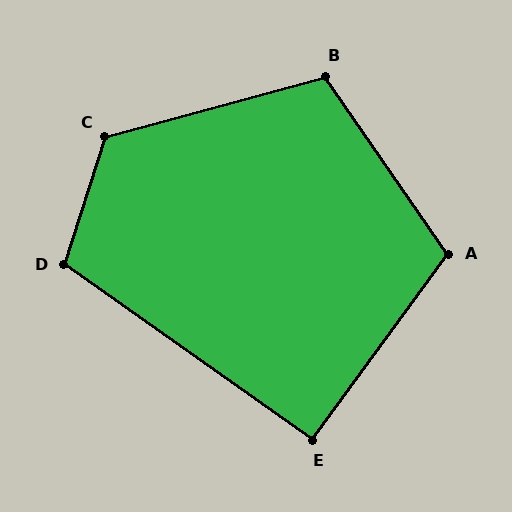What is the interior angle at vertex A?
Approximately 109 degrees (obtuse).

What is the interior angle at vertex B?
Approximately 109 degrees (obtuse).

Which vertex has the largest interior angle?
C, at approximately 123 degrees.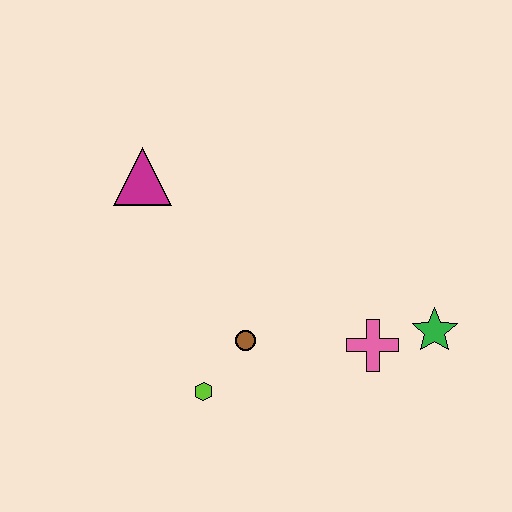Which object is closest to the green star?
The pink cross is closest to the green star.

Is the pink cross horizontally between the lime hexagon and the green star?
Yes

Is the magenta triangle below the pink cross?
No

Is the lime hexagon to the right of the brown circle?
No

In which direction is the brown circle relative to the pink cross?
The brown circle is to the left of the pink cross.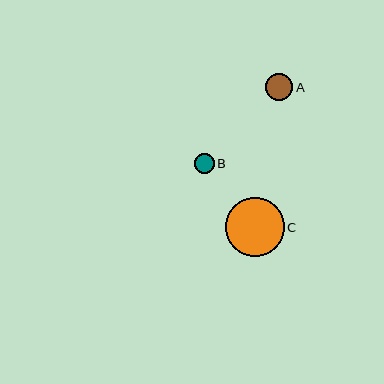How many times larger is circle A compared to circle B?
Circle A is approximately 1.4 times the size of circle B.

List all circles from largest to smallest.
From largest to smallest: C, A, B.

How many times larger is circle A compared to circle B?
Circle A is approximately 1.4 times the size of circle B.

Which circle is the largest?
Circle C is the largest with a size of approximately 59 pixels.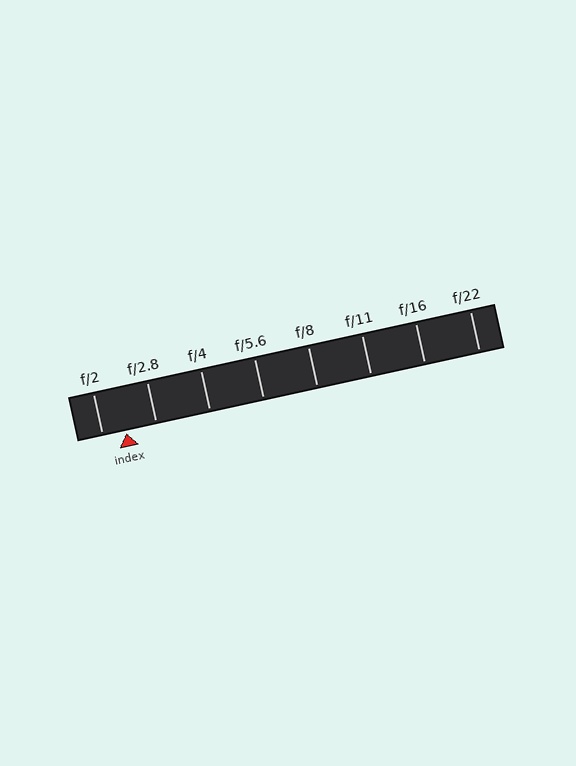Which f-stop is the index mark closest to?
The index mark is closest to f/2.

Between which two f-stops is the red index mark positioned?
The index mark is between f/2 and f/2.8.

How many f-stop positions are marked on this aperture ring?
There are 8 f-stop positions marked.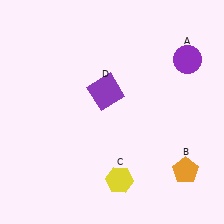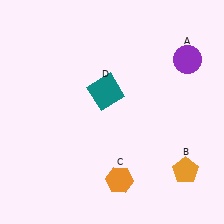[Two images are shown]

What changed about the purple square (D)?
In Image 1, D is purple. In Image 2, it changed to teal.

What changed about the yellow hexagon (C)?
In Image 1, C is yellow. In Image 2, it changed to orange.